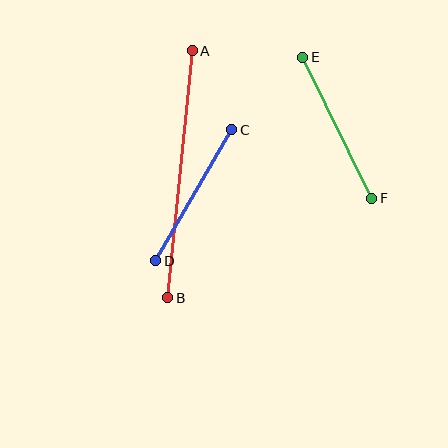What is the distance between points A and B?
The distance is approximately 249 pixels.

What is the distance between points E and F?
The distance is approximately 157 pixels.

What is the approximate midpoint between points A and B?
The midpoint is at approximately (180, 174) pixels.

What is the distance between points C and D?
The distance is approximately 152 pixels.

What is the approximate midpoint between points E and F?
The midpoint is at approximately (337, 128) pixels.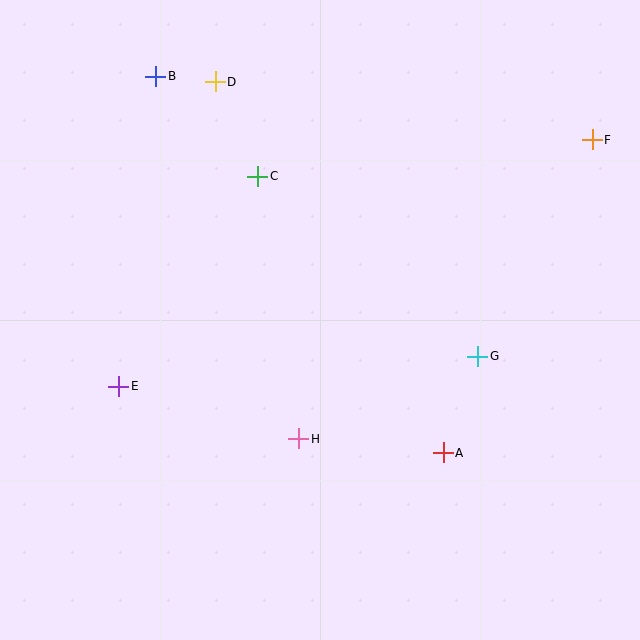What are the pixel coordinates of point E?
Point E is at (119, 386).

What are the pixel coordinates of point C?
Point C is at (258, 176).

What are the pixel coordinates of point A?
Point A is at (443, 453).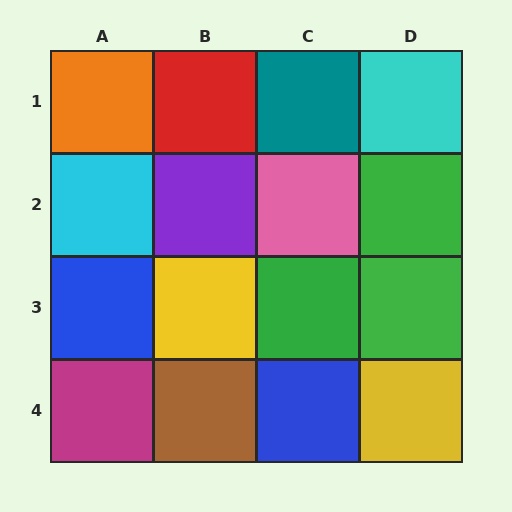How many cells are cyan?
2 cells are cyan.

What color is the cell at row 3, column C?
Green.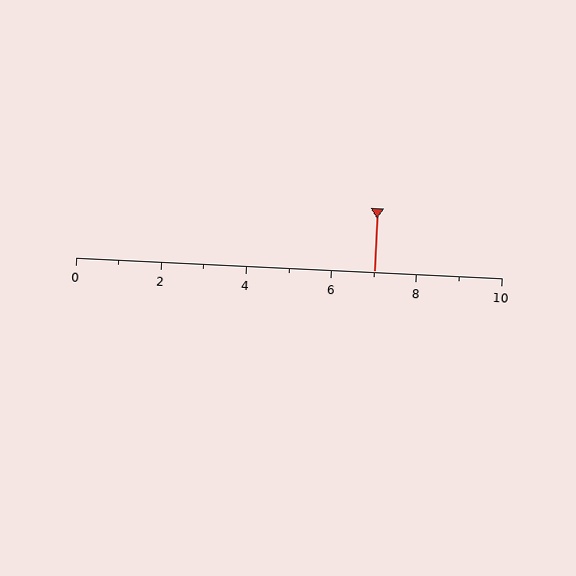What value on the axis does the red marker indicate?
The marker indicates approximately 7.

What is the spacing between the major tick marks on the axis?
The major ticks are spaced 2 apart.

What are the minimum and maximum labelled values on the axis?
The axis runs from 0 to 10.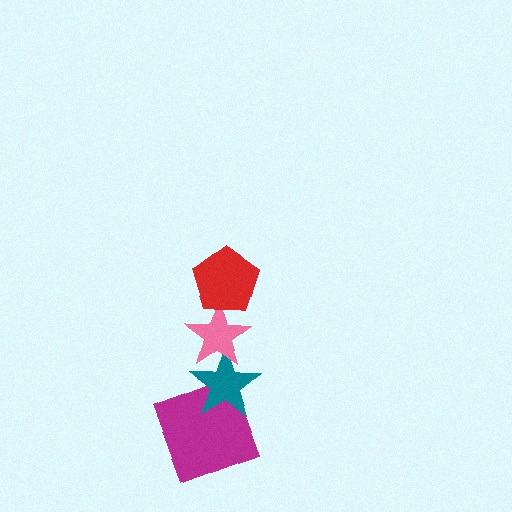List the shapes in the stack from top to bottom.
From top to bottom: the red pentagon, the pink star, the teal star, the magenta square.